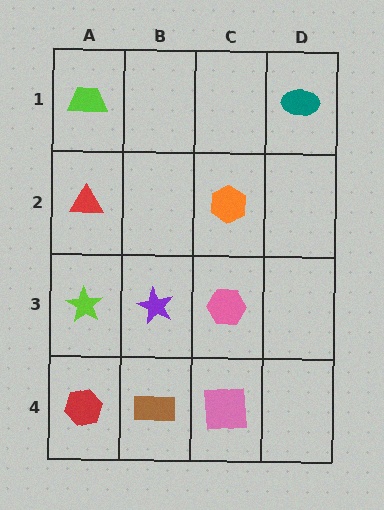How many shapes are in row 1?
2 shapes.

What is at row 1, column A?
A lime trapezoid.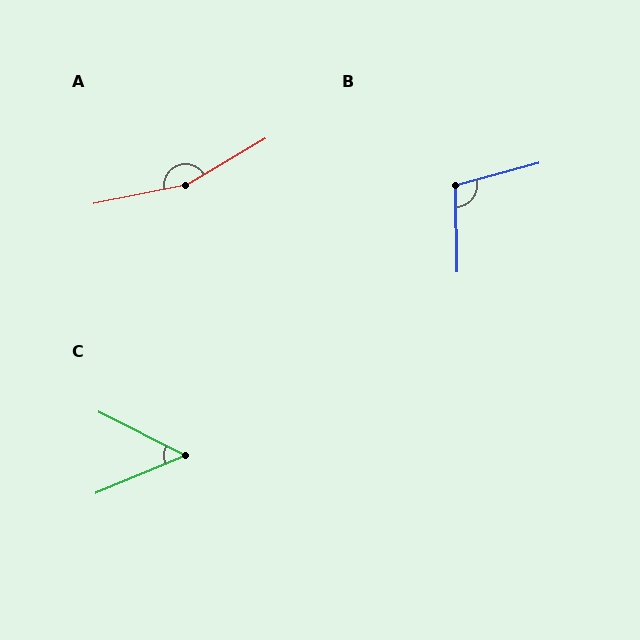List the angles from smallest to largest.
C (49°), B (104°), A (161°).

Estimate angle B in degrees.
Approximately 104 degrees.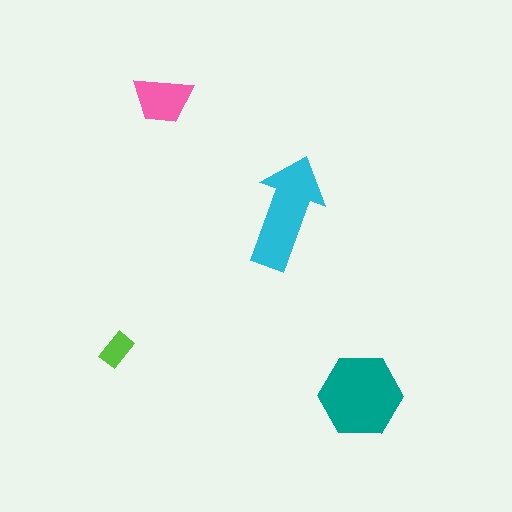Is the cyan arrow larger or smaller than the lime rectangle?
Larger.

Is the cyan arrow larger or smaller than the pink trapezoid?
Larger.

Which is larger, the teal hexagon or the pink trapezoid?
The teal hexagon.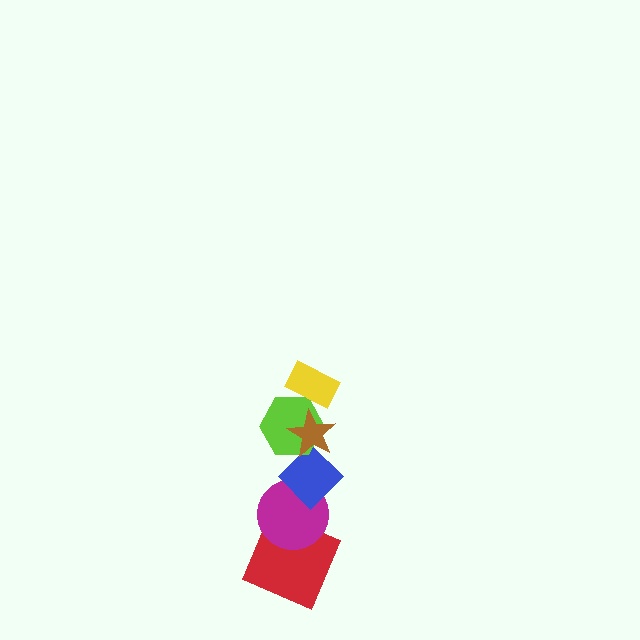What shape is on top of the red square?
The magenta circle is on top of the red square.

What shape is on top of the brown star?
The yellow rectangle is on top of the brown star.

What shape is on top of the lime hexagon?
The brown star is on top of the lime hexagon.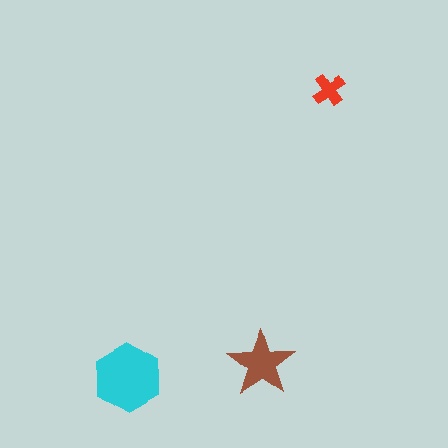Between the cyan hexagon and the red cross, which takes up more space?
The cyan hexagon.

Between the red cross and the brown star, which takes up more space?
The brown star.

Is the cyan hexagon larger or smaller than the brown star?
Larger.